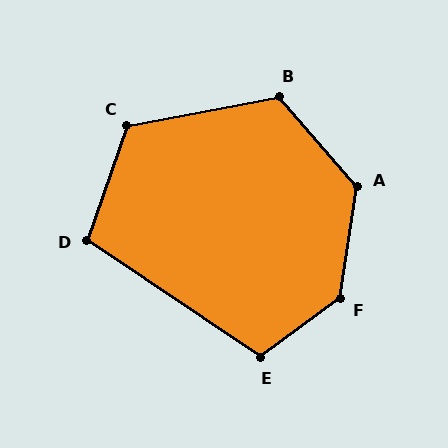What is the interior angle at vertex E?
Approximately 110 degrees (obtuse).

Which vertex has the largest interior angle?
F, at approximately 135 degrees.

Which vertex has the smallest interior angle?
D, at approximately 105 degrees.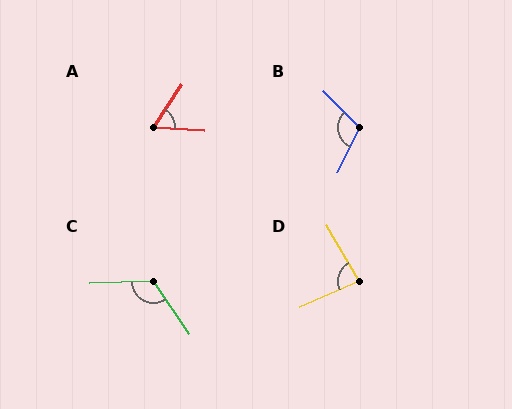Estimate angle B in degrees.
Approximately 109 degrees.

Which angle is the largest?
C, at approximately 123 degrees.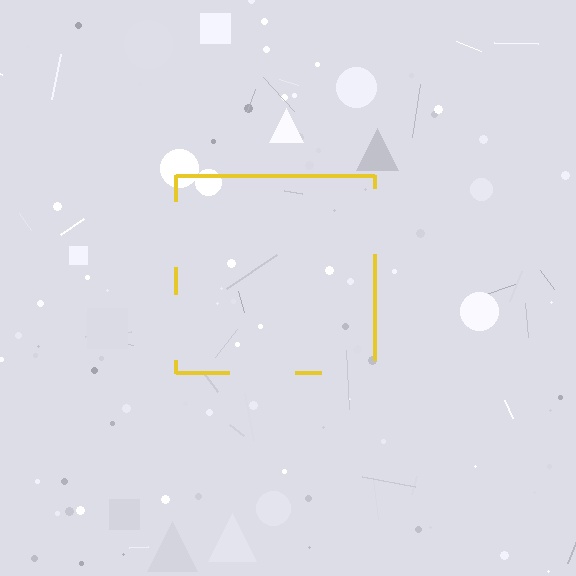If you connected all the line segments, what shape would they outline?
They would outline a square.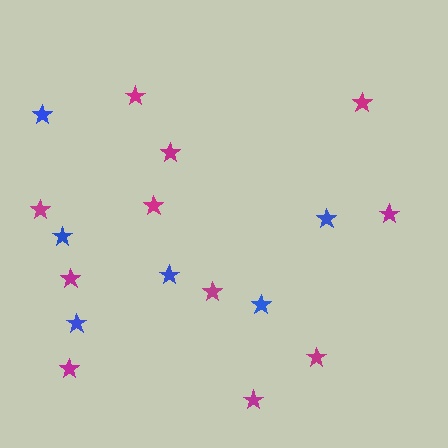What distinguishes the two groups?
There are 2 groups: one group of magenta stars (11) and one group of blue stars (6).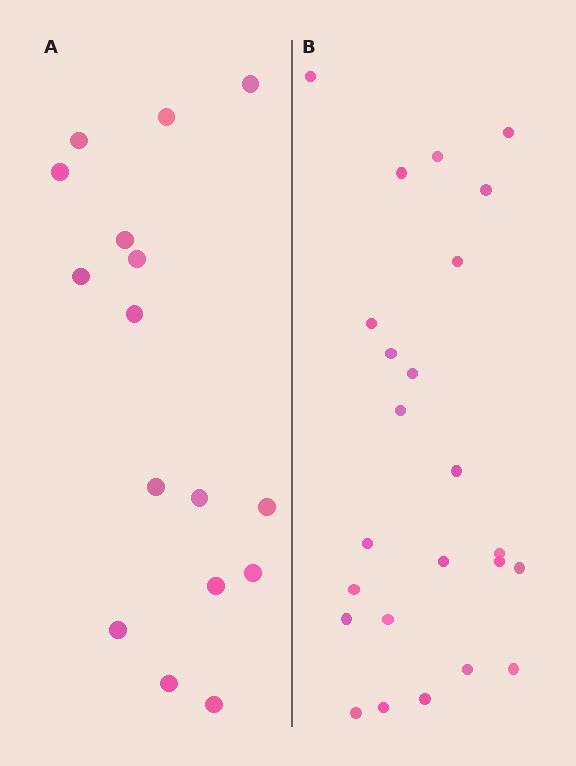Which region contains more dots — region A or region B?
Region B (the right region) has more dots.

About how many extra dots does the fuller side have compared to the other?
Region B has roughly 8 or so more dots than region A.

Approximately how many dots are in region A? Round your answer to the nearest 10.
About 20 dots. (The exact count is 16, which rounds to 20.)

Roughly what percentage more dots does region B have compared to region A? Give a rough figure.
About 50% more.